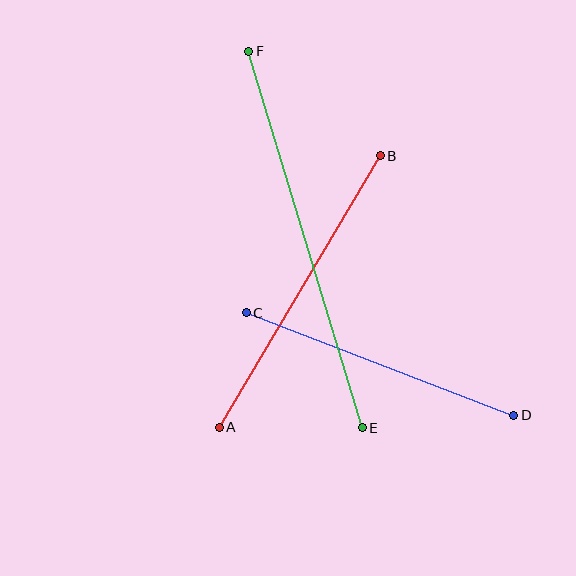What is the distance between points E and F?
The distance is approximately 393 pixels.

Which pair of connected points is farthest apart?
Points E and F are farthest apart.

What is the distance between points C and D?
The distance is approximately 287 pixels.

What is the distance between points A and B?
The distance is approximately 316 pixels.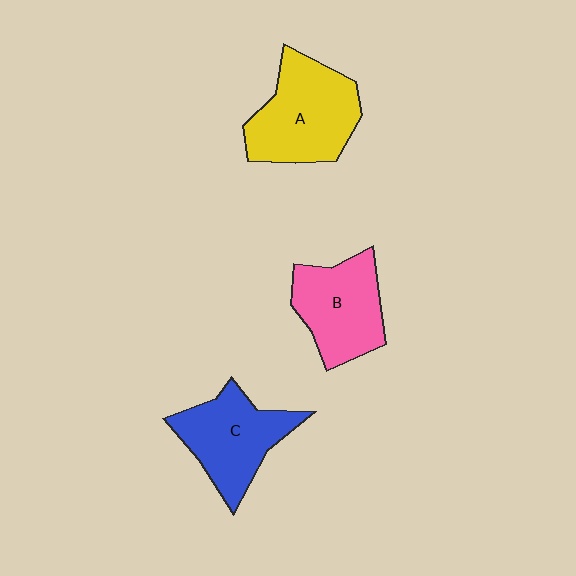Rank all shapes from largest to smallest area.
From largest to smallest: A (yellow), C (blue), B (pink).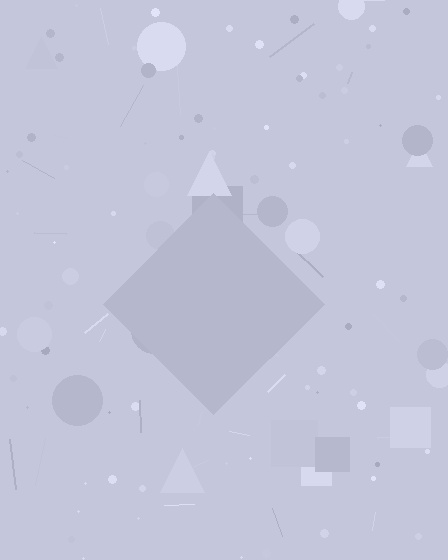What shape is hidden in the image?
A diamond is hidden in the image.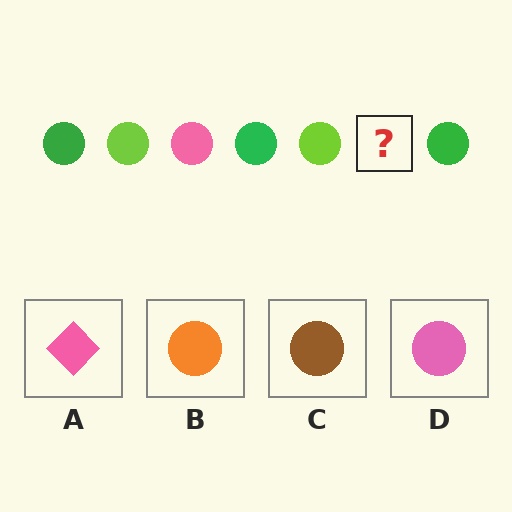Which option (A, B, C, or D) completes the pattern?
D.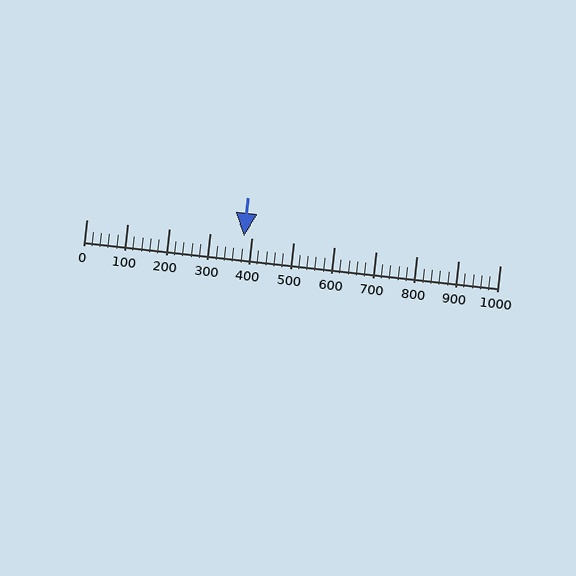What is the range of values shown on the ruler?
The ruler shows values from 0 to 1000.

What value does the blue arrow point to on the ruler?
The blue arrow points to approximately 380.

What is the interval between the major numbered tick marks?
The major tick marks are spaced 100 units apart.